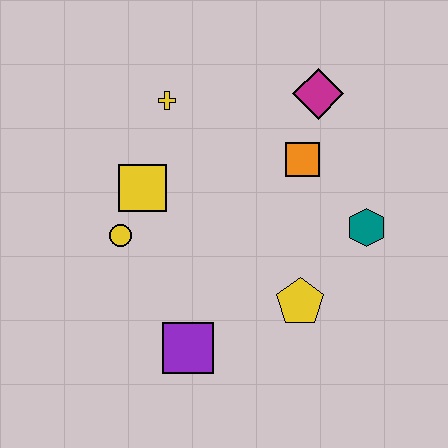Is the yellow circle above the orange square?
No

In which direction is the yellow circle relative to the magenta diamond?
The yellow circle is to the left of the magenta diamond.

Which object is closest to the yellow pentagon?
The teal hexagon is closest to the yellow pentagon.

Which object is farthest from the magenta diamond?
The purple square is farthest from the magenta diamond.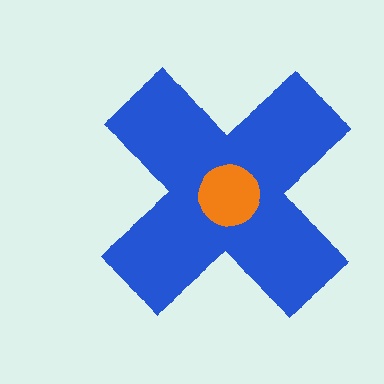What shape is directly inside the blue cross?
The orange circle.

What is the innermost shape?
The orange circle.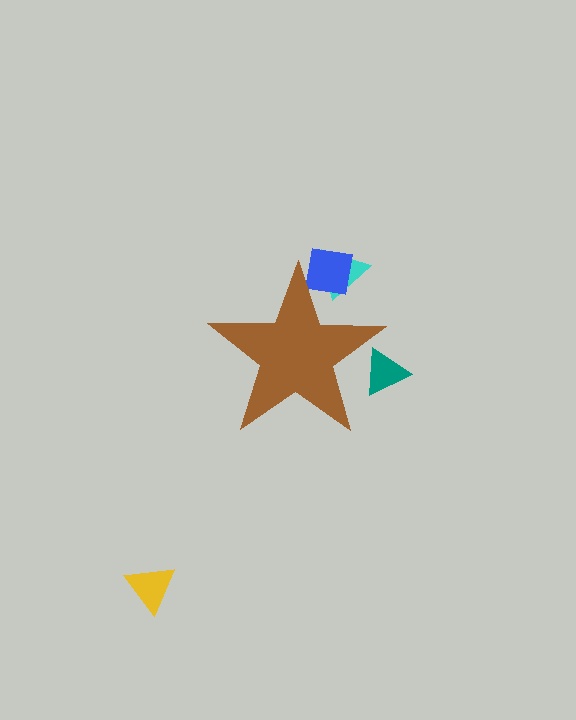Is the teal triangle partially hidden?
Yes, the teal triangle is partially hidden behind the brown star.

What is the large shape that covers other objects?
A brown star.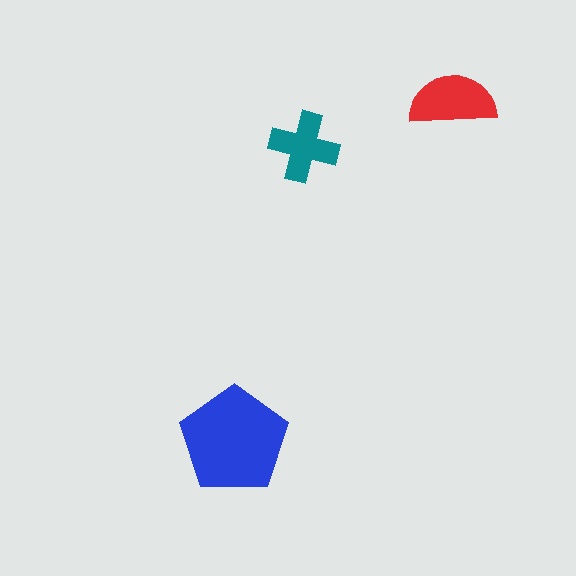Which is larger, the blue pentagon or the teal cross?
The blue pentagon.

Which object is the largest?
The blue pentagon.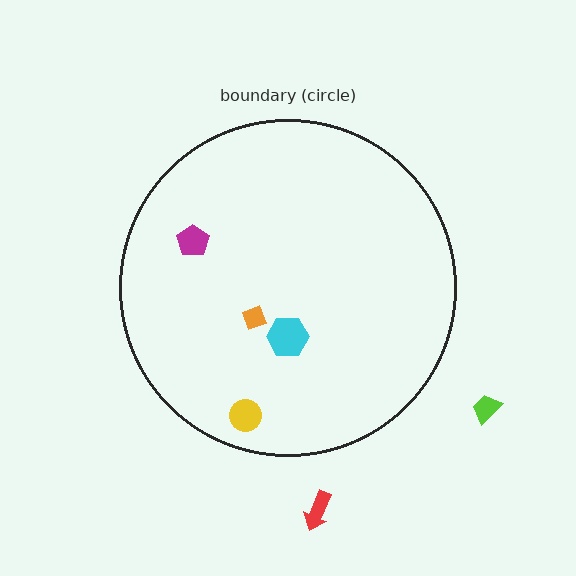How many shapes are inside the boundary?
4 inside, 2 outside.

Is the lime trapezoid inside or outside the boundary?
Outside.